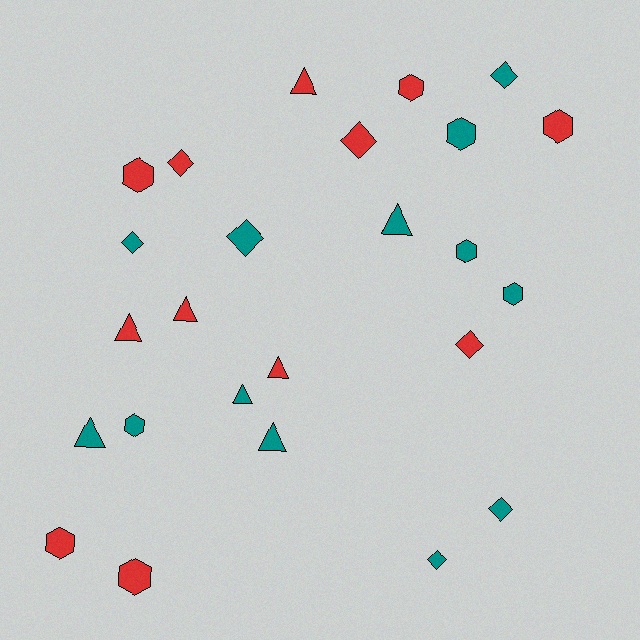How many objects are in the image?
There are 25 objects.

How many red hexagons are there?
There are 5 red hexagons.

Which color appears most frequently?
Teal, with 13 objects.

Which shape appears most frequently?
Hexagon, with 9 objects.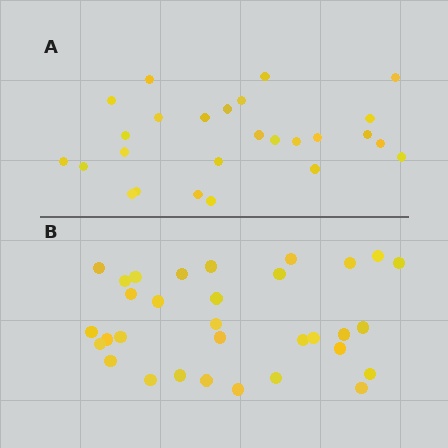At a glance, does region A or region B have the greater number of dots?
Region B (the bottom region) has more dots.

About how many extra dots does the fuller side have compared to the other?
Region B has about 6 more dots than region A.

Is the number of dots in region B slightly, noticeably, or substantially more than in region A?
Region B has only slightly more — the two regions are fairly close. The ratio is roughly 1.2 to 1.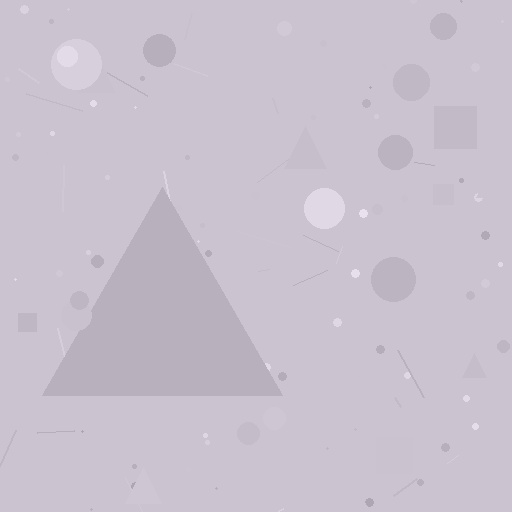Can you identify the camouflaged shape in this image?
The camouflaged shape is a triangle.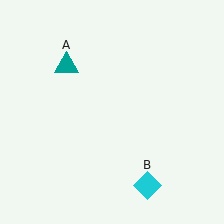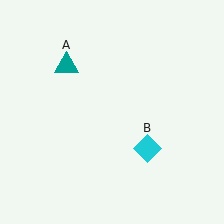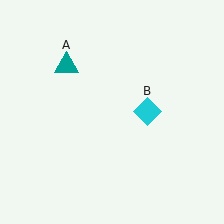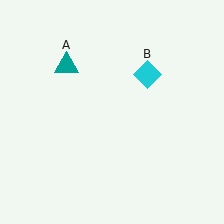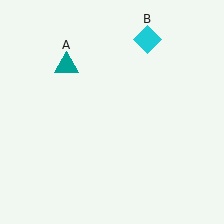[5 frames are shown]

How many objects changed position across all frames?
1 object changed position: cyan diamond (object B).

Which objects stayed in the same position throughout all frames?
Teal triangle (object A) remained stationary.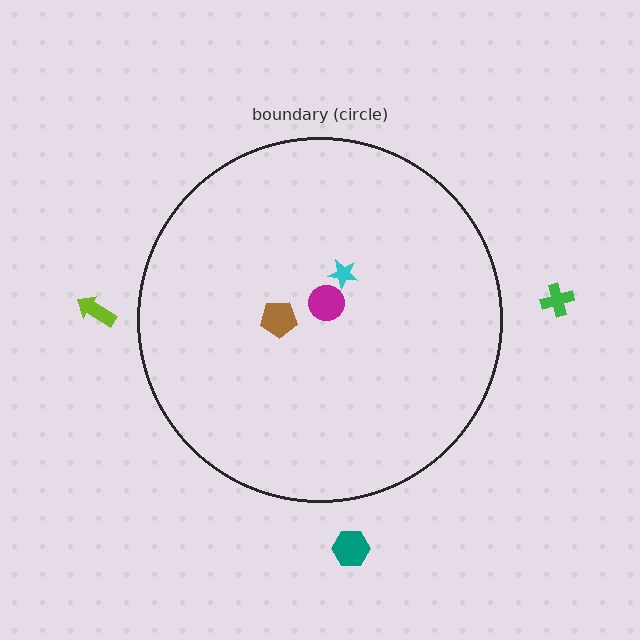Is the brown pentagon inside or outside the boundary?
Inside.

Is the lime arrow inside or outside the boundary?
Outside.